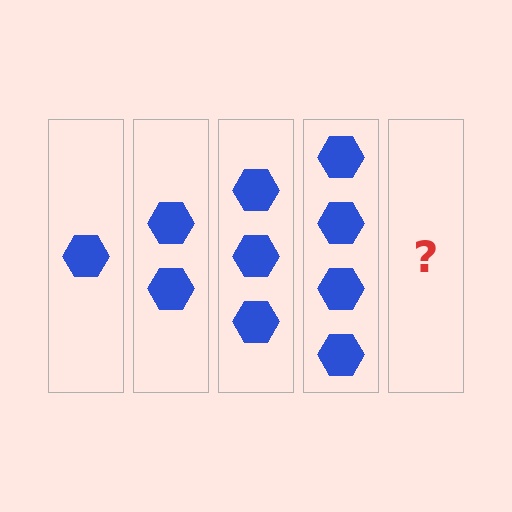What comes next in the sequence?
The next element should be 5 hexagons.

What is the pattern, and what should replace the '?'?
The pattern is that each step adds one more hexagon. The '?' should be 5 hexagons.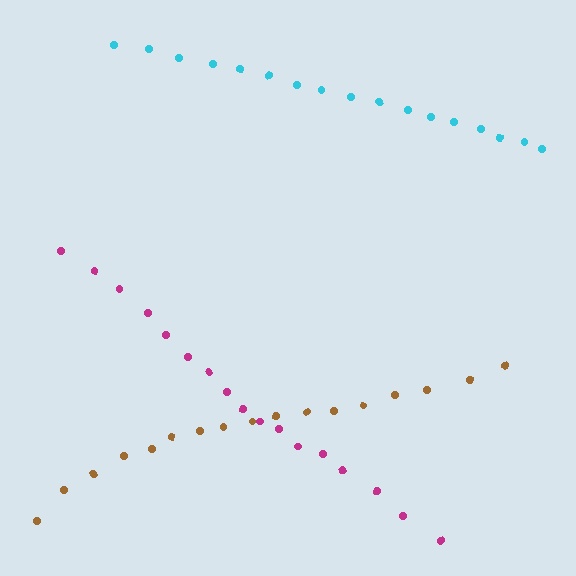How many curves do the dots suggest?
There are 3 distinct paths.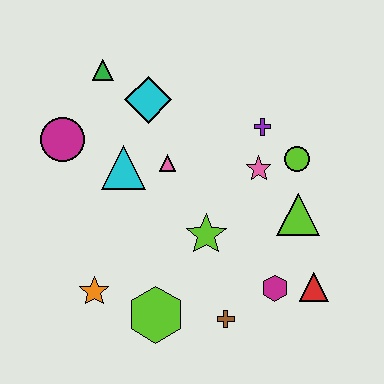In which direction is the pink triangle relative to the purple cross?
The pink triangle is to the left of the purple cross.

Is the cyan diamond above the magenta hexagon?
Yes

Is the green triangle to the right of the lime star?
No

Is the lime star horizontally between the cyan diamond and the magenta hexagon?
Yes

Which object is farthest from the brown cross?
The green triangle is farthest from the brown cross.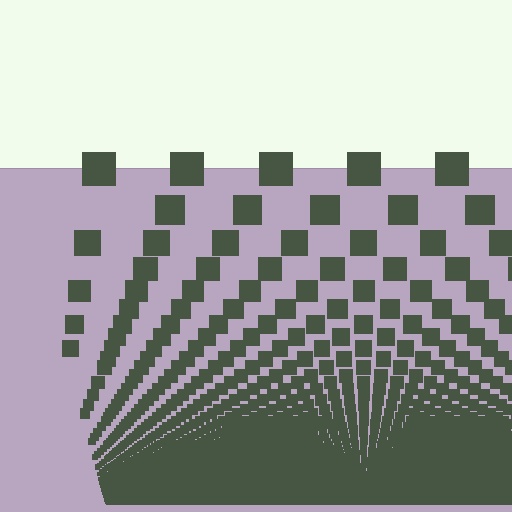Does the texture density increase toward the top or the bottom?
Density increases toward the bottom.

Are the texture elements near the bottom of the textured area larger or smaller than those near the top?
Smaller. The gradient is inverted — elements near the bottom are smaller and denser.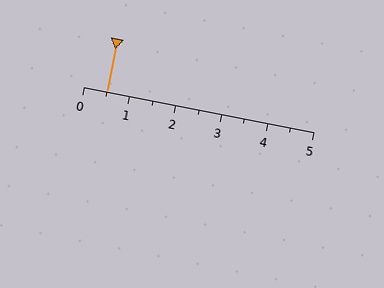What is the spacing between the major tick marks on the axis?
The major ticks are spaced 1 apart.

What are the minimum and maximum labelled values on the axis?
The axis runs from 0 to 5.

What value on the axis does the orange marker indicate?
The marker indicates approximately 0.5.